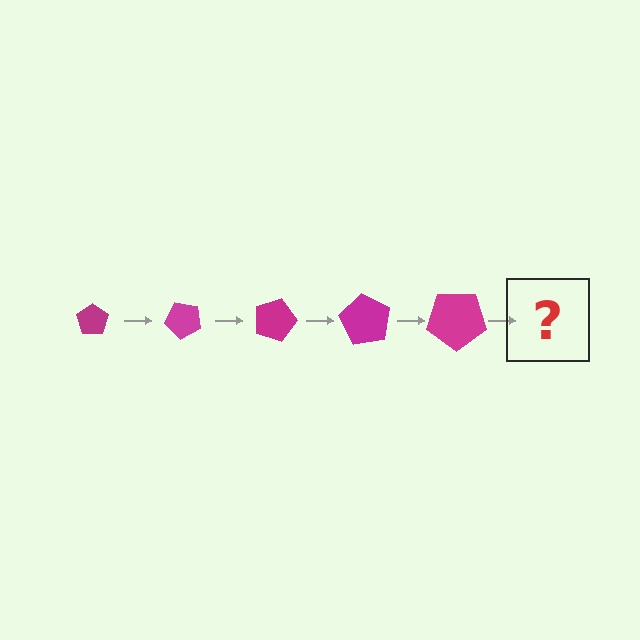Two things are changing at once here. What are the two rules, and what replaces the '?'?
The two rules are that the pentagon grows larger each step and it rotates 45 degrees each step. The '?' should be a pentagon, larger than the previous one and rotated 225 degrees from the start.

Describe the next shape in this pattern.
It should be a pentagon, larger than the previous one and rotated 225 degrees from the start.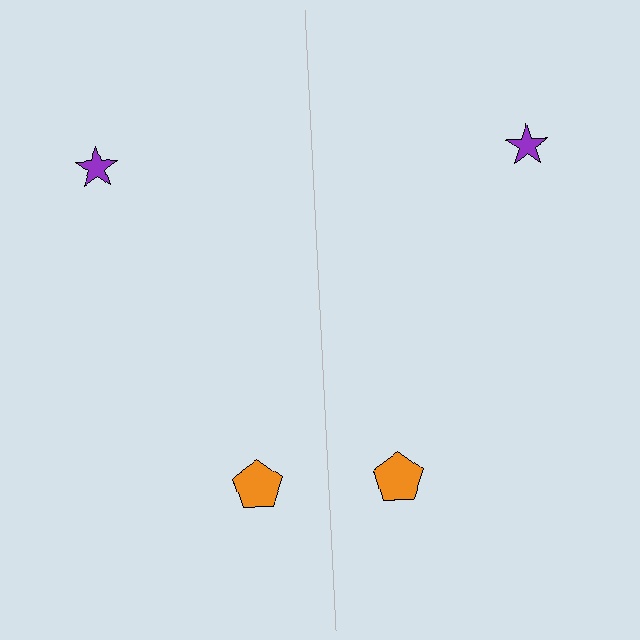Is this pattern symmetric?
Yes, this pattern has bilateral (reflection) symmetry.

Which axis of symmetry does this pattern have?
The pattern has a vertical axis of symmetry running through the center of the image.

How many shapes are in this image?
There are 4 shapes in this image.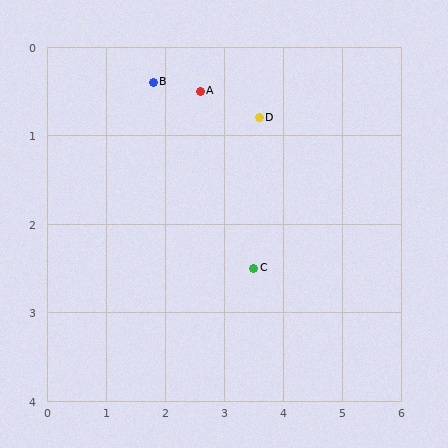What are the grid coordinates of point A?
Point A is at approximately (2.6, 0.5).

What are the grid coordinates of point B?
Point B is at approximately (1.8, 0.4).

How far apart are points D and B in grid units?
Points D and B are about 1.8 grid units apart.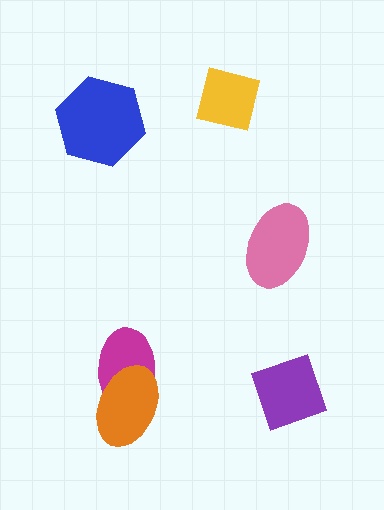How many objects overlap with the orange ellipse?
1 object overlaps with the orange ellipse.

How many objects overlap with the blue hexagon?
0 objects overlap with the blue hexagon.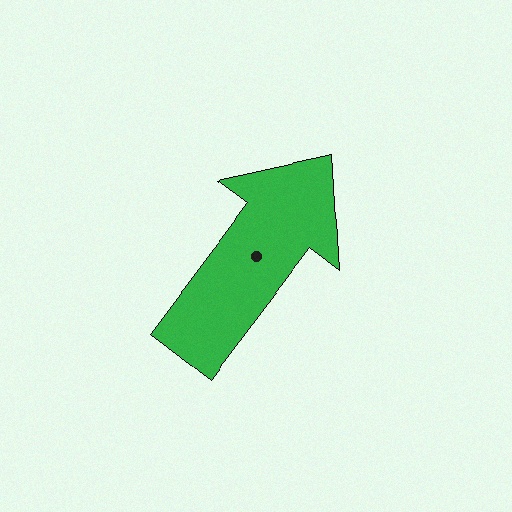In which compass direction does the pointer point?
Northeast.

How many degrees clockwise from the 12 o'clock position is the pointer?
Approximately 37 degrees.